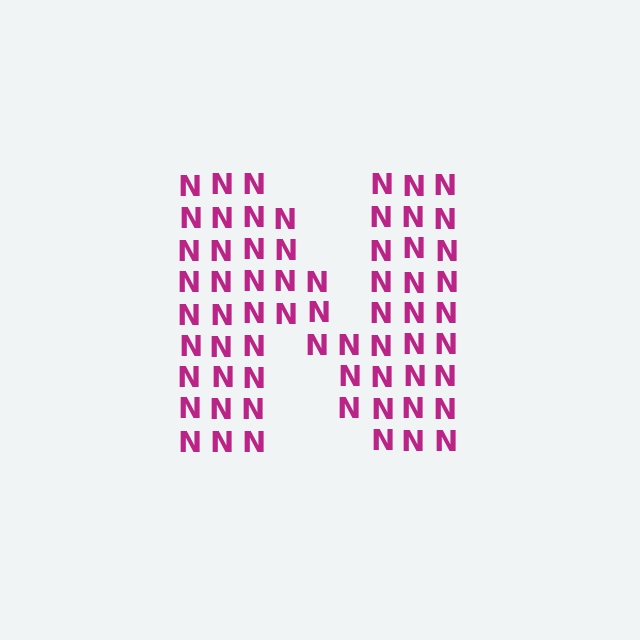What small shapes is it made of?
It is made of small letter N's.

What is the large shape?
The large shape is the letter N.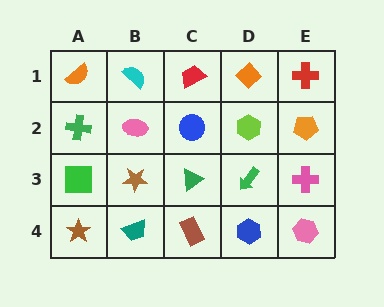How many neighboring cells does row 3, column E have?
3.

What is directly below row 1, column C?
A blue circle.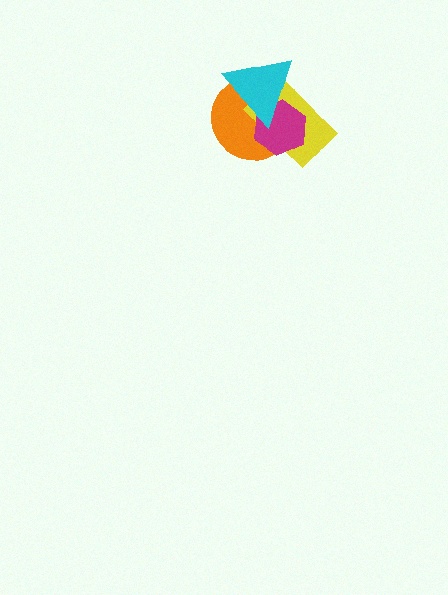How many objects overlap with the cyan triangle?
3 objects overlap with the cyan triangle.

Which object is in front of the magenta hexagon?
The cyan triangle is in front of the magenta hexagon.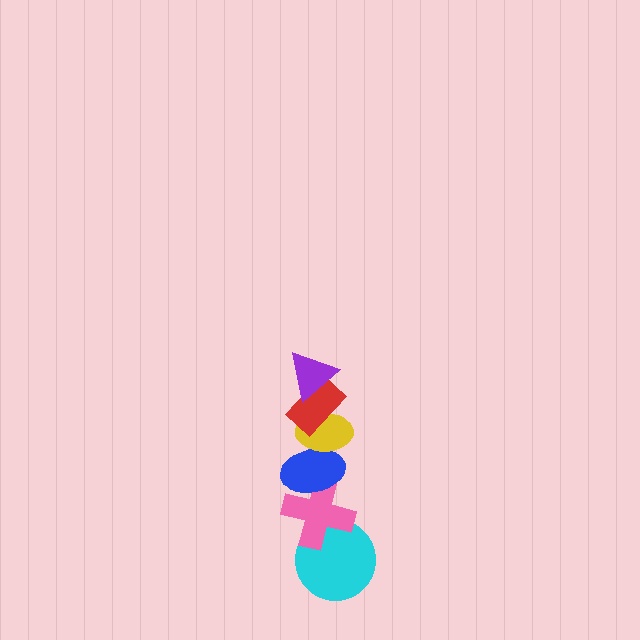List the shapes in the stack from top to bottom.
From top to bottom: the purple triangle, the red rectangle, the yellow ellipse, the blue ellipse, the pink cross, the cyan circle.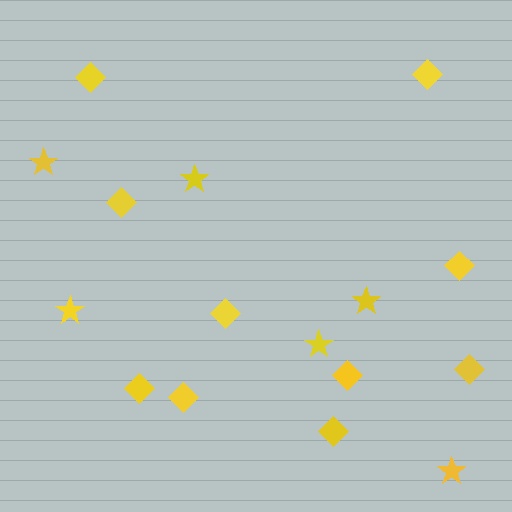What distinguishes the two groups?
There are 2 groups: one group of stars (6) and one group of diamonds (10).